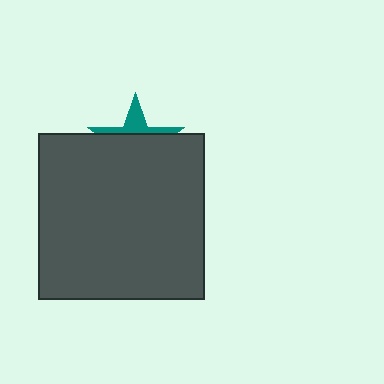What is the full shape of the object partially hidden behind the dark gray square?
The partially hidden object is a teal star.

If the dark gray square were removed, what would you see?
You would see the complete teal star.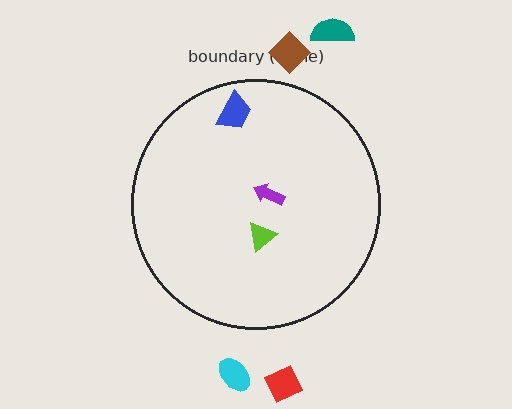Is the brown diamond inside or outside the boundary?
Outside.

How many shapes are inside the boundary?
3 inside, 4 outside.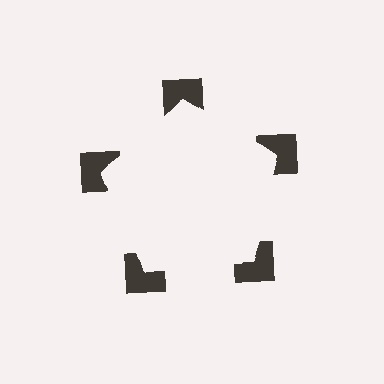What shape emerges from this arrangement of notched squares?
An illusory pentagon — its edges are inferred from the aligned wedge cuts in the notched squares, not physically drawn.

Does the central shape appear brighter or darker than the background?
It typically appears slightly brighter than the background, even though no actual brightness change is drawn.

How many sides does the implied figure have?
5 sides.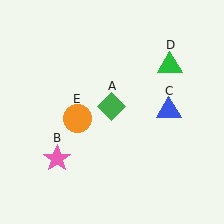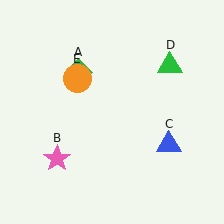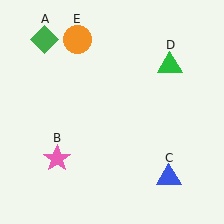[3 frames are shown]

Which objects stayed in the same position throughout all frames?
Pink star (object B) and green triangle (object D) remained stationary.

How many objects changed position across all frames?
3 objects changed position: green diamond (object A), blue triangle (object C), orange circle (object E).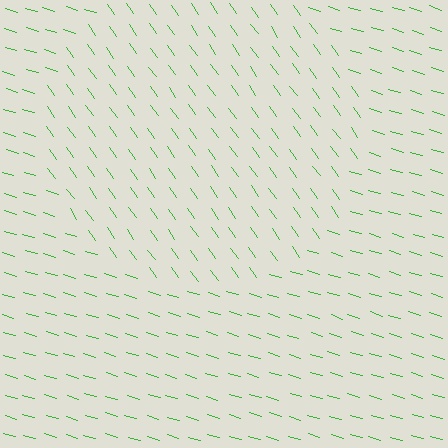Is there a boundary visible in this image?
Yes, there is a texture boundary formed by a change in line orientation.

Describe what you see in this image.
The image is filled with small green line segments. A circle region in the image has lines oriented differently from the surrounding lines, creating a visible texture boundary.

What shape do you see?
I see a circle.